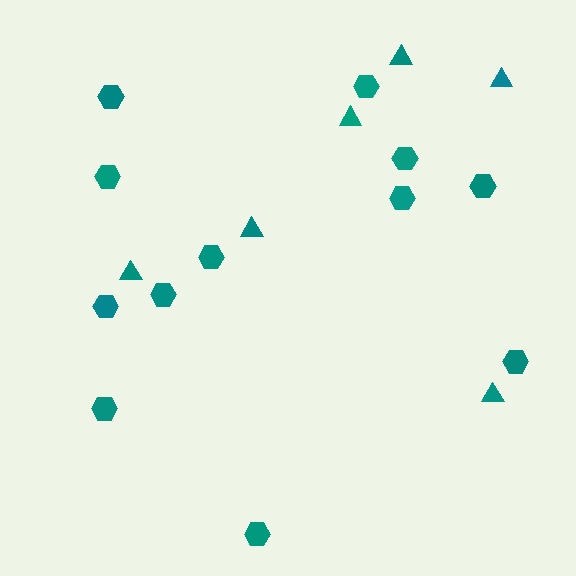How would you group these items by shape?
There are 2 groups: one group of triangles (6) and one group of hexagons (12).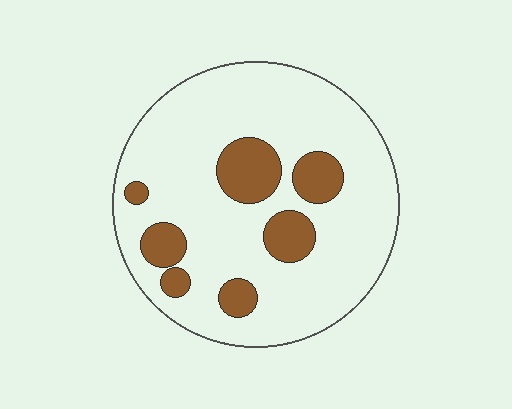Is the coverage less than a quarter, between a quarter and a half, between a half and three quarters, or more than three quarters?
Less than a quarter.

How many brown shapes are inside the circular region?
7.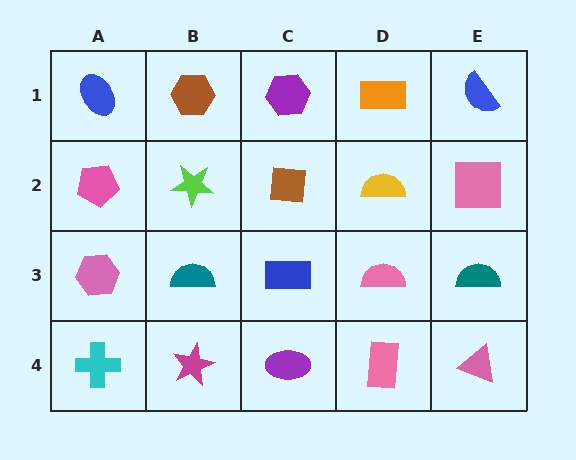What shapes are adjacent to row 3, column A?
A pink pentagon (row 2, column A), a cyan cross (row 4, column A), a teal semicircle (row 3, column B).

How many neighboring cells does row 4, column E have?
2.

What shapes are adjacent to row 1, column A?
A pink pentagon (row 2, column A), a brown hexagon (row 1, column B).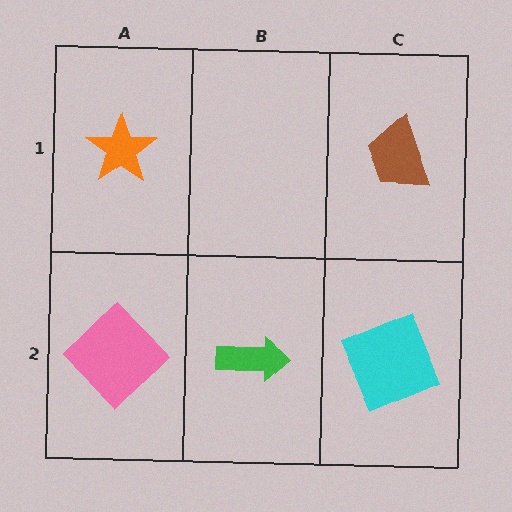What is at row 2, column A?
A pink diamond.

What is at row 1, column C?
A brown trapezoid.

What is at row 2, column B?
A green arrow.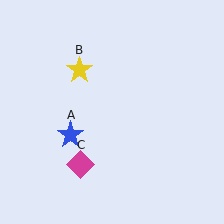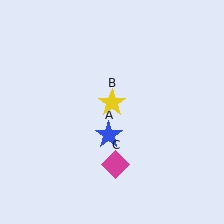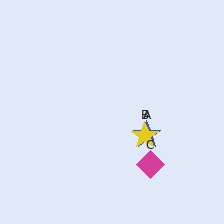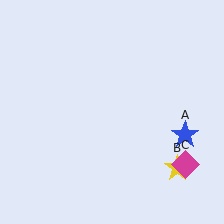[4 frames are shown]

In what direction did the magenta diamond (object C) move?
The magenta diamond (object C) moved right.